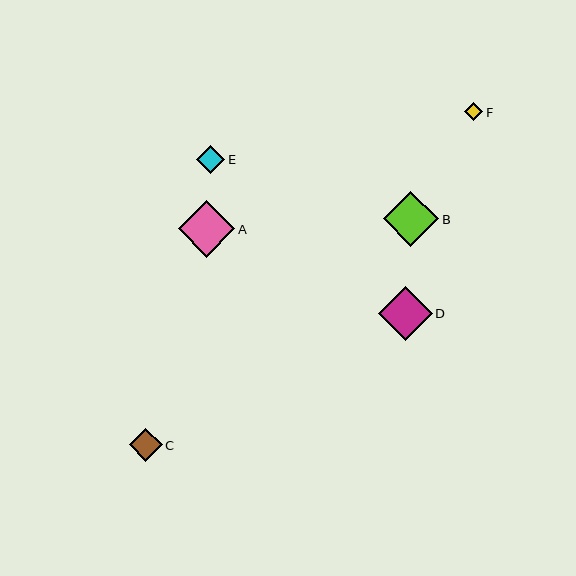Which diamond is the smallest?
Diamond F is the smallest with a size of approximately 18 pixels.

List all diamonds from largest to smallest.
From largest to smallest: A, B, D, C, E, F.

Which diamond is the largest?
Diamond A is the largest with a size of approximately 56 pixels.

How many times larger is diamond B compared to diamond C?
Diamond B is approximately 1.7 times the size of diamond C.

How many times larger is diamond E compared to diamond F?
Diamond E is approximately 1.6 times the size of diamond F.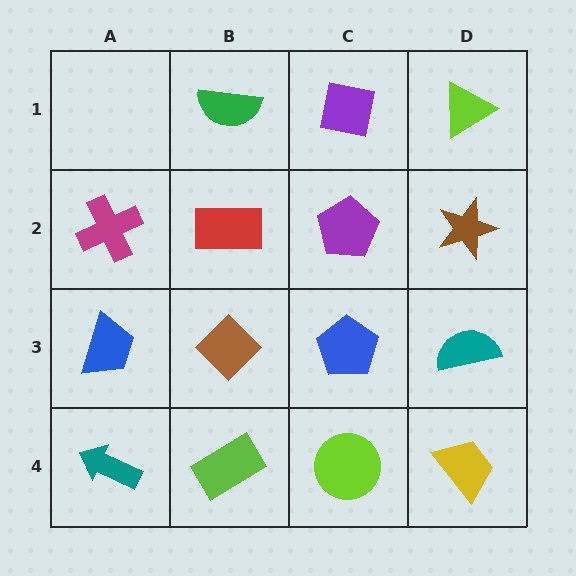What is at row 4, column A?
A teal arrow.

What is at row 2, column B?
A red rectangle.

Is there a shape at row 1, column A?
No, that cell is empty.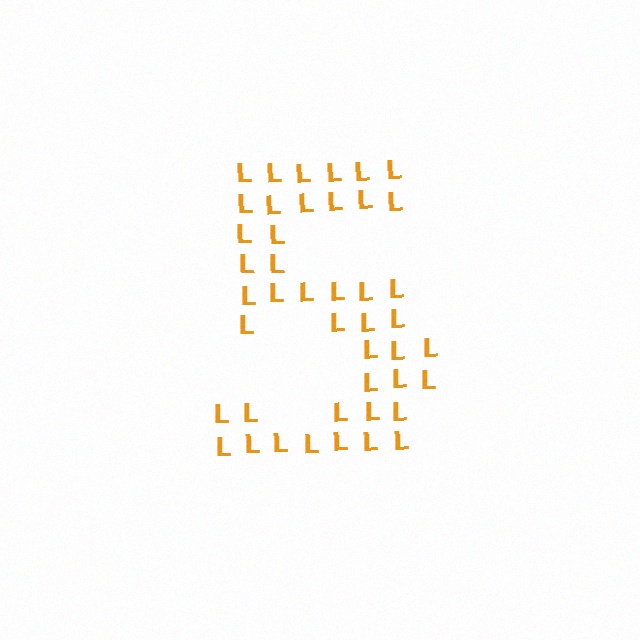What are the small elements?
The small elements are letter L's.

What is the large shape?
The large shape is the digit 5.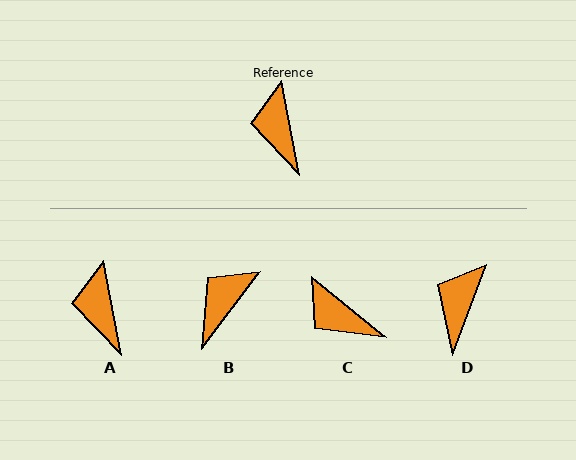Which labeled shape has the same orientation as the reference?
A.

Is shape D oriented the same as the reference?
No, it is off by about 32 degrees.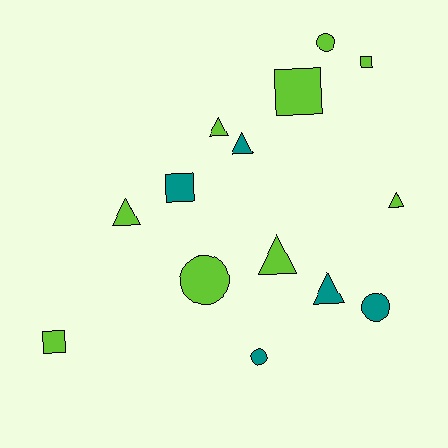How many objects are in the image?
There are 14 objects.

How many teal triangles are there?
There are 2 teal triangles.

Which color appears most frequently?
Lime, with 9 objects.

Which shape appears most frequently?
Triangle, with 6 objects.